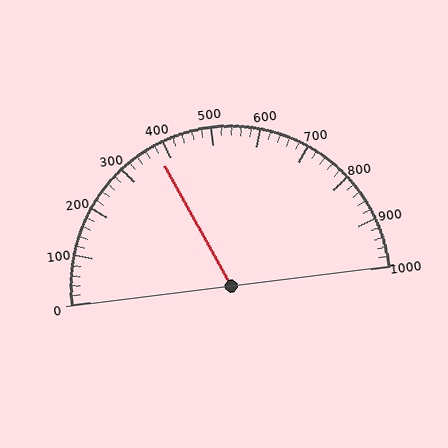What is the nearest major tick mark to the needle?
The nearest major tick mark is 400.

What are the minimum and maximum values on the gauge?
The gauge ranges from 0 to 1000.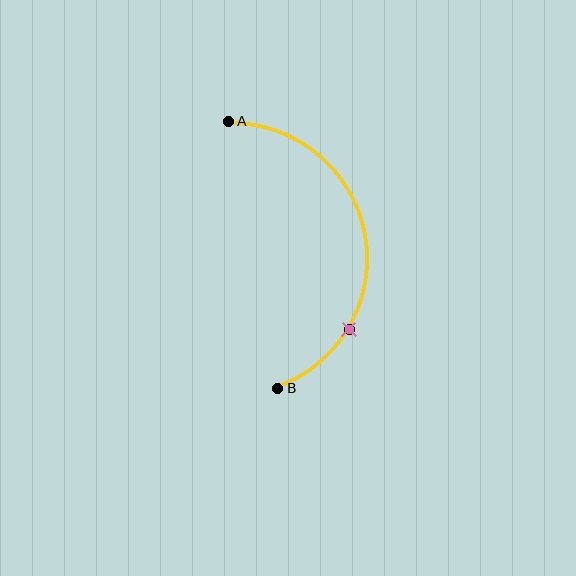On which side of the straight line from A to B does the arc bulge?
The arc bulges to the right of the straight line connecting A and B.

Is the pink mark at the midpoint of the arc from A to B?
No. The pink mark lies on the arc but is closer to endpoint B. The arc midpoint would be at the point on the curve equidistant along the arc from both A and B.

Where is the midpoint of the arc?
The arc midpoint is the point on the curve farthest from the straight line joining A and B. It sits to the right of that line.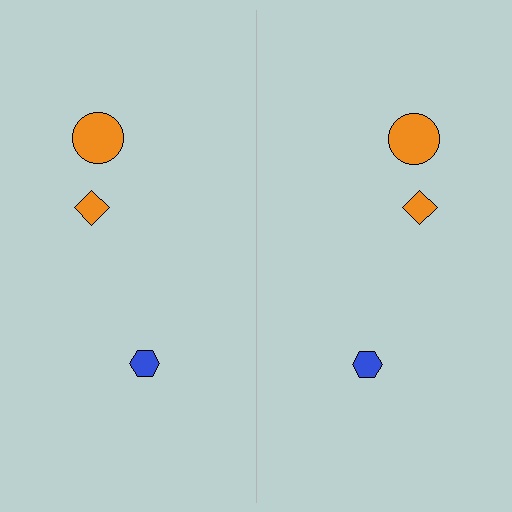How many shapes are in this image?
There are 6 shapes in this image.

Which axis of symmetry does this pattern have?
The pattern has a vertical axis of symmetry running through the center of the image.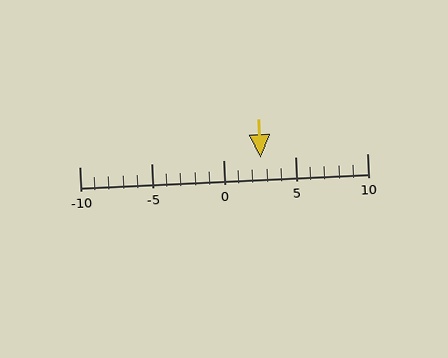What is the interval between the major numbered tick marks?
The major tick marks are spaced 5 units apart.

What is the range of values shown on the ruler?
The ruler shows values from -10 to 10.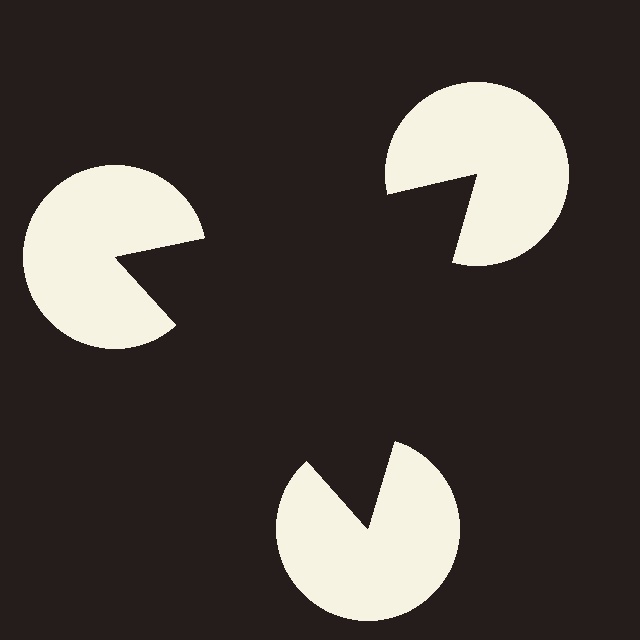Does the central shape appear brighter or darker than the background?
It typically appears slightly darker than the background, even though no actual brightness change is drawn.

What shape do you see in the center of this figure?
An illusory triangle — its edges are inferred from the aligned wedge cuts in the pac-man discs, not physically drawn.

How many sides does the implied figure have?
3 sides.